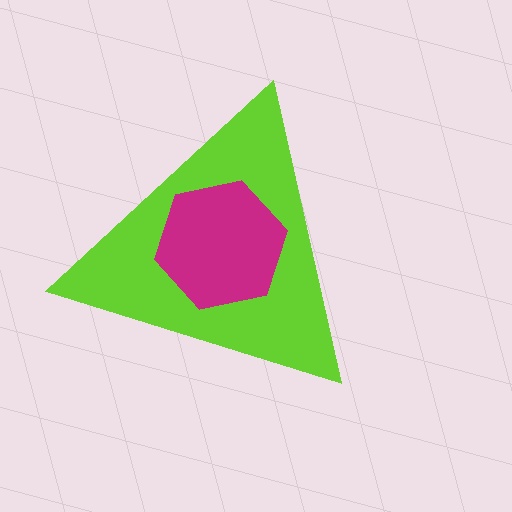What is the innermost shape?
The magenta hexagon.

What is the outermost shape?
The lime triangle.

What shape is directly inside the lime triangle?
The magenta hexagon.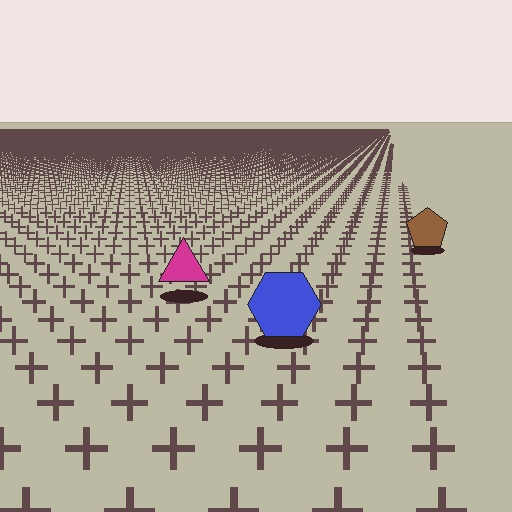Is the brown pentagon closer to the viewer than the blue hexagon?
No. The blue hexagon is closer — you can tell from the texture gradient: the ground texture is coarser near it.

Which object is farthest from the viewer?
The brown pentagon is farthest from the viewer. It appears smaller and the ground texture around it is denser.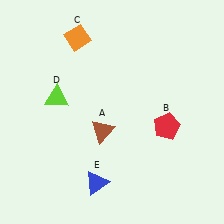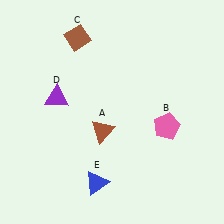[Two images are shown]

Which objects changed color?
B changed from red to pink. C changed from orange to brown. D changed from lime to purple.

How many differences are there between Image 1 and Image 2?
There are 3 differences between the two images.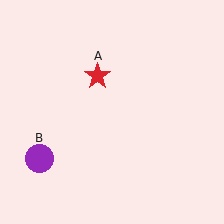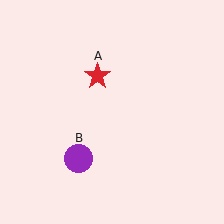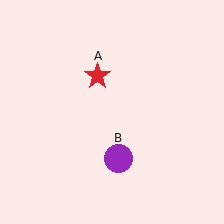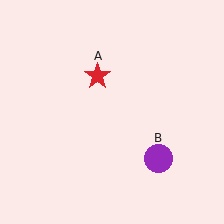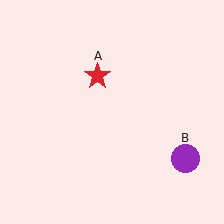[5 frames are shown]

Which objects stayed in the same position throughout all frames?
Red star (object A) remained stationary.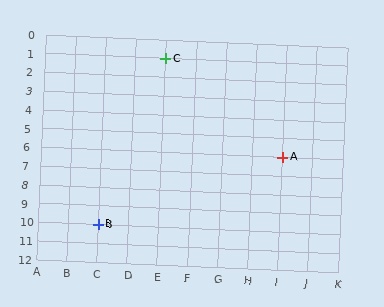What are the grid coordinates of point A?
Point A is at grid coordinates (I, 6).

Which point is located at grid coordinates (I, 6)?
Point A is at (I, 6).